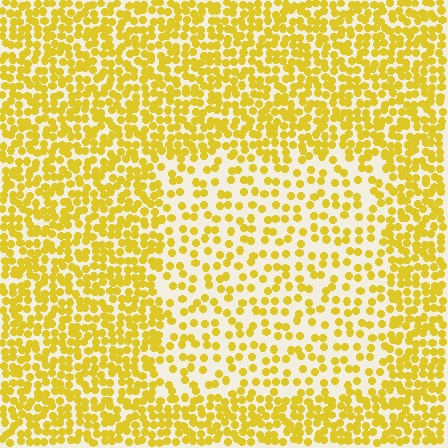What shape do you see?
I see a rectangle.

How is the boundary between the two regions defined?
The boundary is defined by a change in element density (approximately 2.0x ratio). All elements are the same color, size, and shape.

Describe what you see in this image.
The image contains small yellow elements arranged at two different densities. A rectangle-shaped region is visible where the elements are less densely packed than the surrounding area.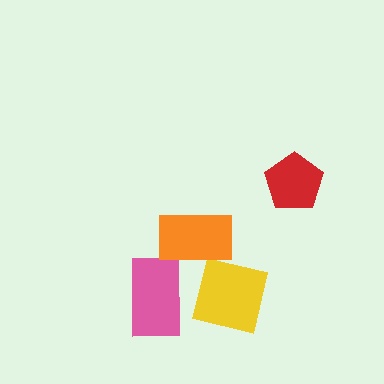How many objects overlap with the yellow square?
2 objects overlap with the yellow square.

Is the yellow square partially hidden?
Yes, it is partially covered by another shape.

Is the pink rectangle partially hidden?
No, no other shape covers it.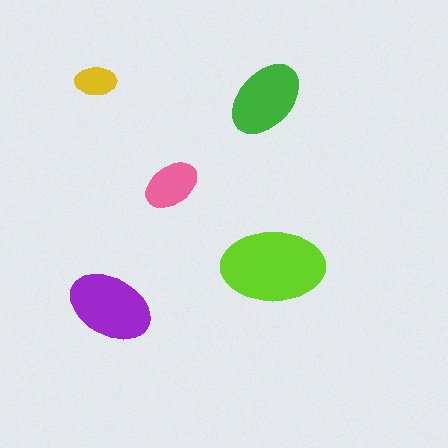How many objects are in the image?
There are 5 objects in the image.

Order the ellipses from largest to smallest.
the lime one, the purple one, the green one, the pink one, the yellow one.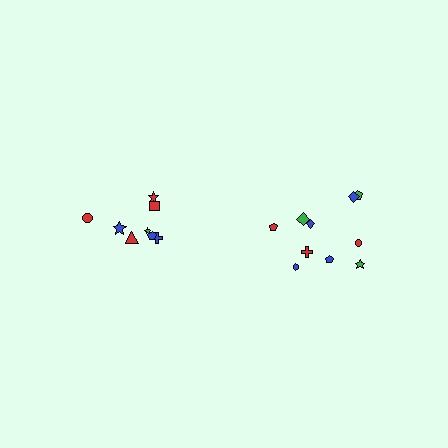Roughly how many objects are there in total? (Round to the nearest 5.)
Roughly 20 objects in total.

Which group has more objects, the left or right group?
The right group.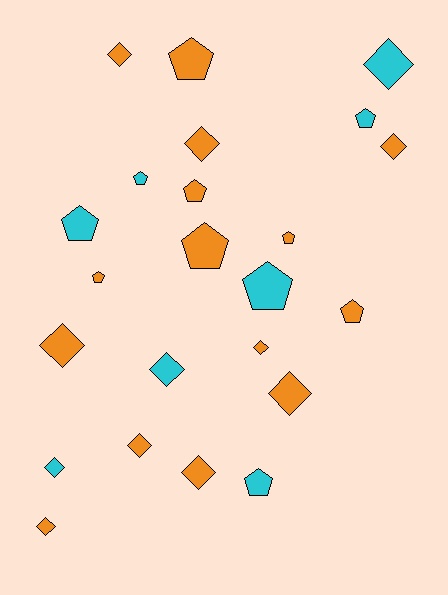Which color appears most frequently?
Orange, with 15 objects.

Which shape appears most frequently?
Diamond, with 12 objects.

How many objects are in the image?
There are 23 objects.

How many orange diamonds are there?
There are 9 orange diamonds.